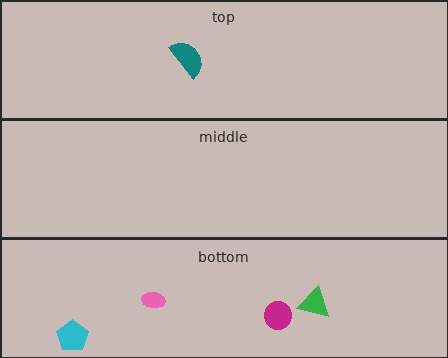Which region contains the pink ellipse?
The bottom region.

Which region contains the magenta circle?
The bottom region.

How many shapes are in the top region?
1.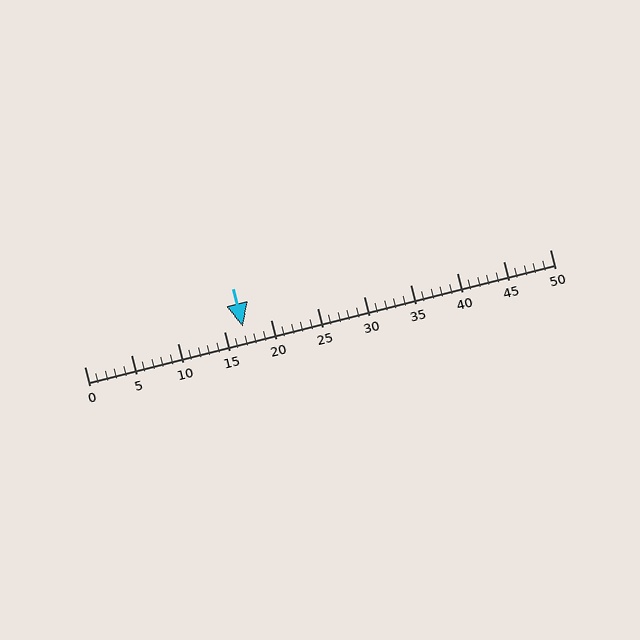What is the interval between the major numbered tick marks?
The major tick marks are spaced 5 units apart.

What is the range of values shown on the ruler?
The ruler shows values from 0 to 50.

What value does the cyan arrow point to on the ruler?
The cyan arrow points to approximately 17.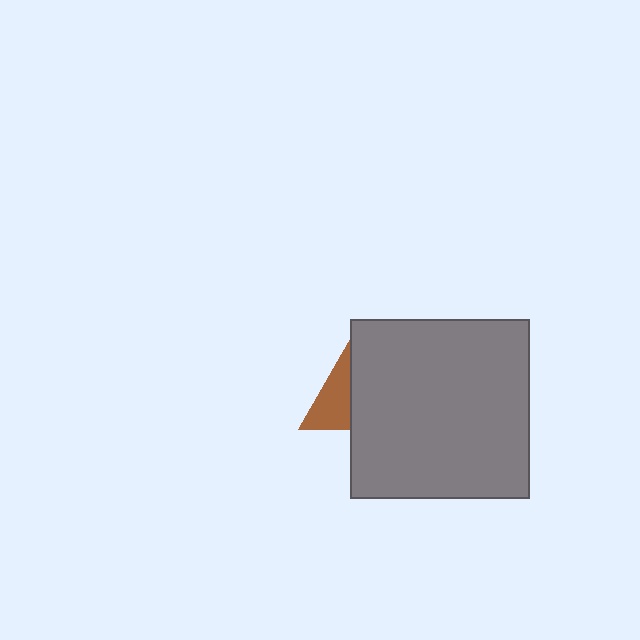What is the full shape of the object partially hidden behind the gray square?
The partially hidden object is a brown triangle.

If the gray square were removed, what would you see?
You would see the complete brown triangle.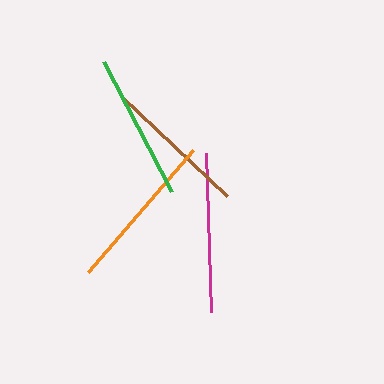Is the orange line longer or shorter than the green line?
The orange line is longer than the green line.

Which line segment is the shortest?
The brown line is the shortest at approximately 146 pixels.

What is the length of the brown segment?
The brown segment is approximately 146 pixels long.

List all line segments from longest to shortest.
From longest to shortest: orange, magenta, green, brown.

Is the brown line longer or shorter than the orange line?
The orange line is longer than the brown line.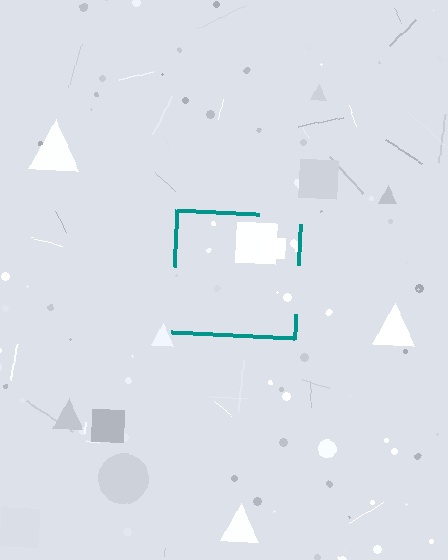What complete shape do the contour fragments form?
The contour fragments form a square.